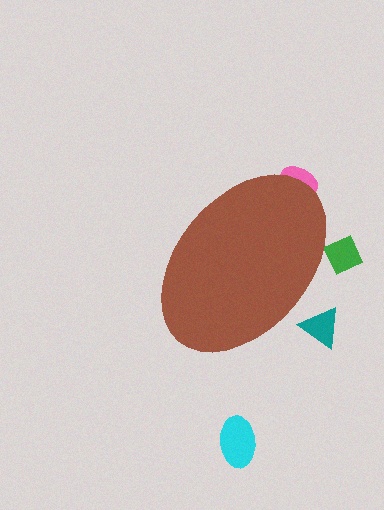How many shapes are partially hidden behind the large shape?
3 shapes are partially hidden.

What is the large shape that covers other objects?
A brown ellipse.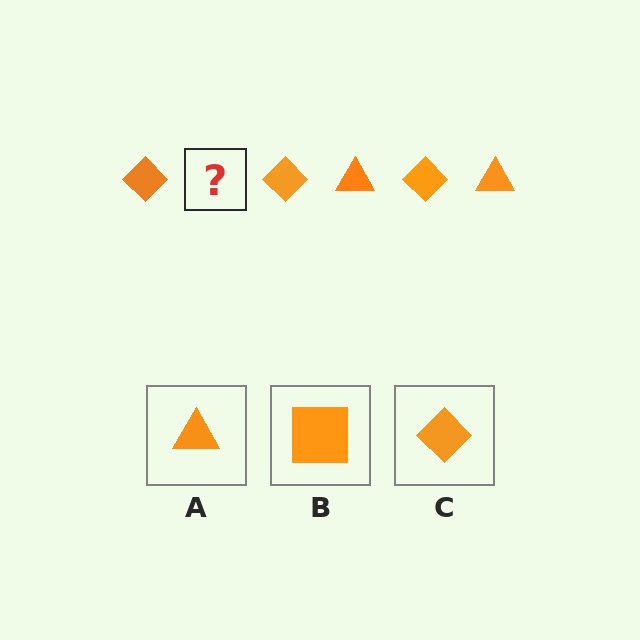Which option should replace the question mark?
Option A.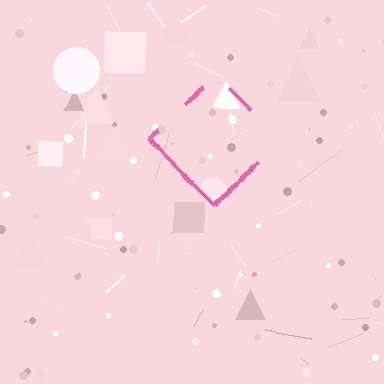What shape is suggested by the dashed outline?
The dashed outline suggests a diamond.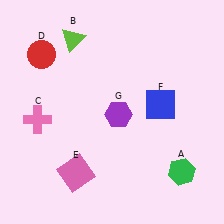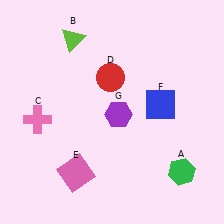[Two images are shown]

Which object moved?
The red circle (D) moved right.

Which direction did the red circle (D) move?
The red circle (D) moved right.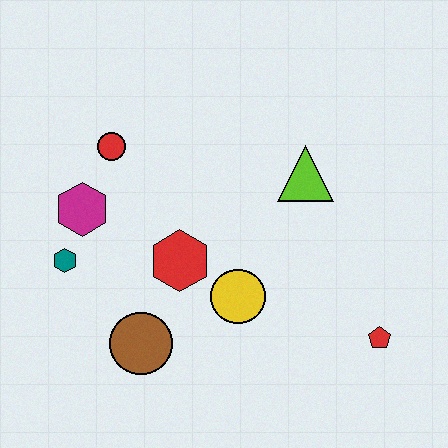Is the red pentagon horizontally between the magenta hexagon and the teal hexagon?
No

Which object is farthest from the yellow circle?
The red circle is farthest from the yellow circle.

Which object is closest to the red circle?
The magenta hexagon is closest to the red circle.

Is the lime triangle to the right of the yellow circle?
Yes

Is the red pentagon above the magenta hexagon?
No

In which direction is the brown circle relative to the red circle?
The brown circle is below the red circle.